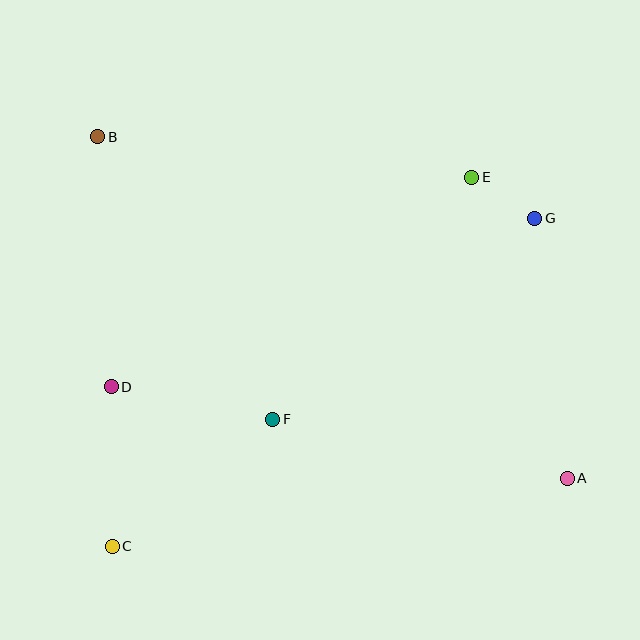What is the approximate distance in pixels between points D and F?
The distance between D and F is approximately 165 pixels.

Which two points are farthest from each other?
Points A and B are farthest from each other.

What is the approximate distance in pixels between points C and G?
The distance between C and G is approximately 535 pixels.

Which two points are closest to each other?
Points E and G are closest to each other.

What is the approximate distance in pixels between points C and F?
The distance between C and F is approximately 205 pixels.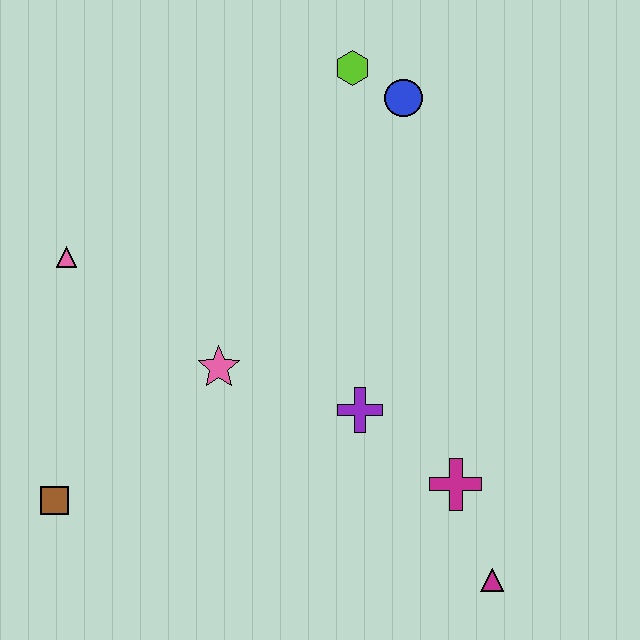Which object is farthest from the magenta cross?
The pink triangle is farthest from the magenta cross.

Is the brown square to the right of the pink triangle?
No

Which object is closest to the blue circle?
The lime hexagon is closest to the blue circle.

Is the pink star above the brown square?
Yes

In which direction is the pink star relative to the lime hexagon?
The pink star is below the lime hexagon.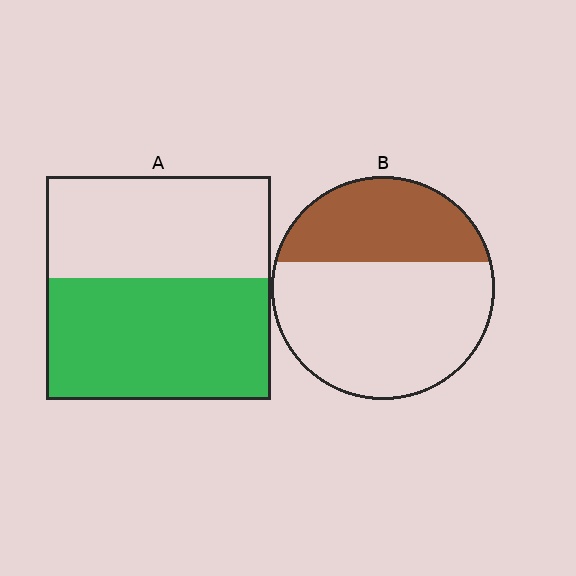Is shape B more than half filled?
No.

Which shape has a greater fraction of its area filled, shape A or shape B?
Shape A.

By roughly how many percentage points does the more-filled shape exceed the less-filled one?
By roughly 20 percentage points (A over B).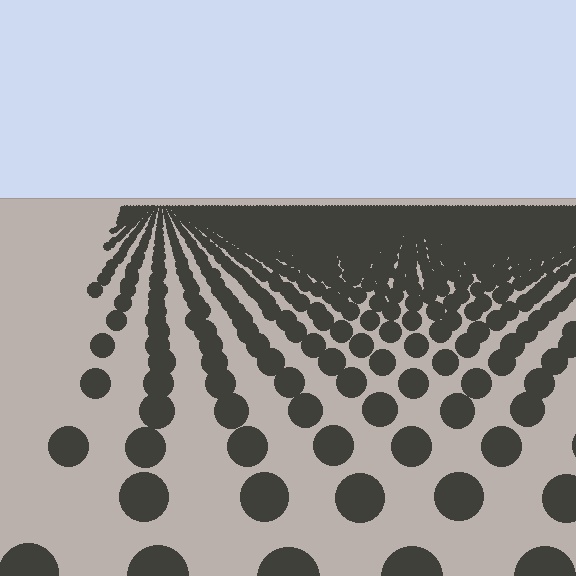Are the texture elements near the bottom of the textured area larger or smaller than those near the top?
Larger. Near the bottom, elements are closer to the viewer and appear at a bigger on-screen size.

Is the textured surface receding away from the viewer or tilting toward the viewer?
The surface is receding away from the viewer. Texture elements get smaller and denser toward the top.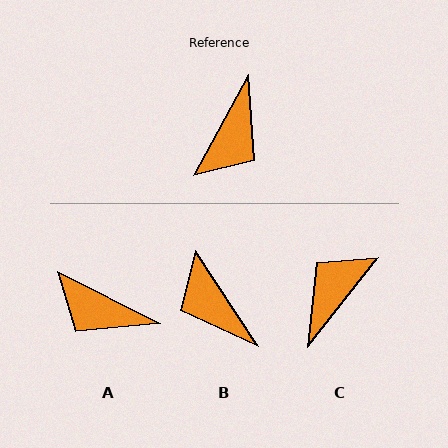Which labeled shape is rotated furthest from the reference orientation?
C, about 170 degrees away.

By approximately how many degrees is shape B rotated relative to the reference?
Approximately 118 degrees clockwise.